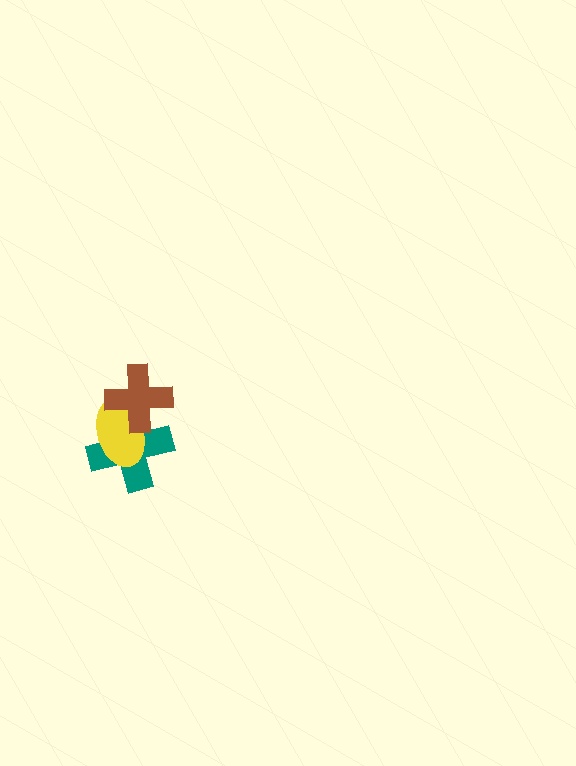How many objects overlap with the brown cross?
2 objects overlap with the brown cross.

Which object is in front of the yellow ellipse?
The brown cross is in front of the yellow ellipse.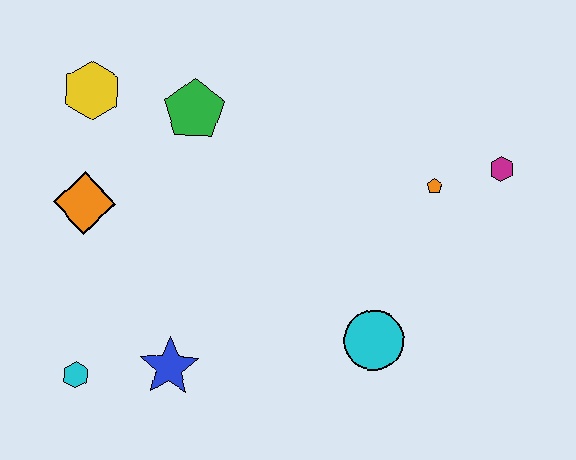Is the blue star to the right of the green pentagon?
No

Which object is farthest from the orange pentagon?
The cyan hexagon is farthest from the orange pentagon.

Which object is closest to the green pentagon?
The yellow hexagon is closest to the green pentagon.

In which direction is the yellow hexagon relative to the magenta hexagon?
The yellow hexagon is to the left of the magenta hexagon.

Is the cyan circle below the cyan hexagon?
No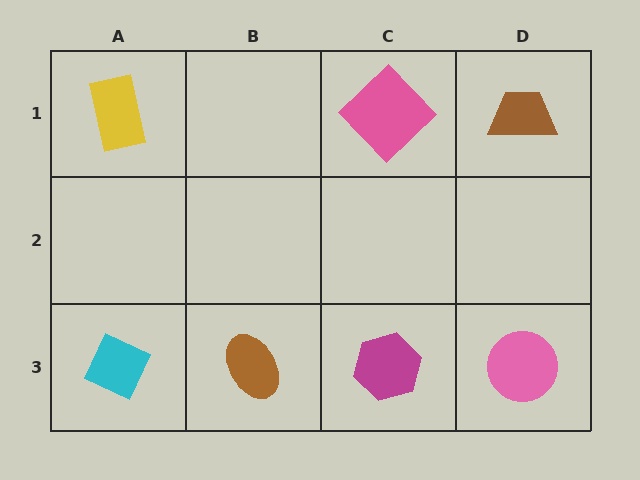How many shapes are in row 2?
0 shapes.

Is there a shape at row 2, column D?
No, that cell is empty.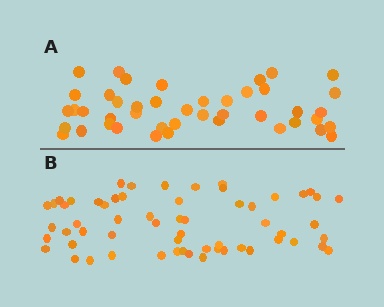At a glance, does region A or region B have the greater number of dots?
Region B (the bottom region) has more dots.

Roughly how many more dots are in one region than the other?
Region B has approximately 15 more dots than region A.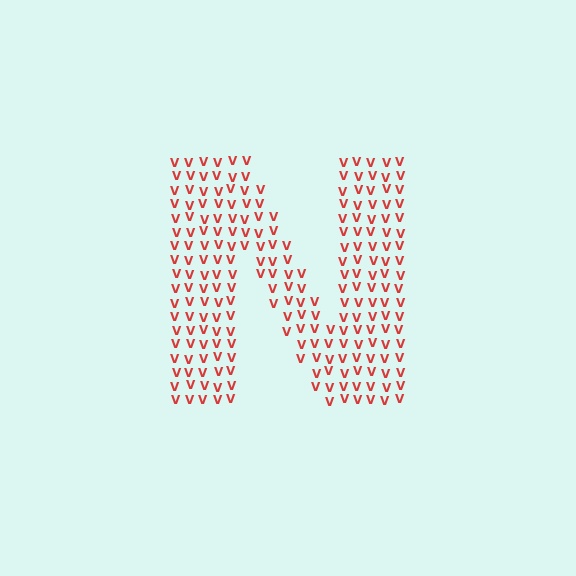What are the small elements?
The small elements are letter V's.